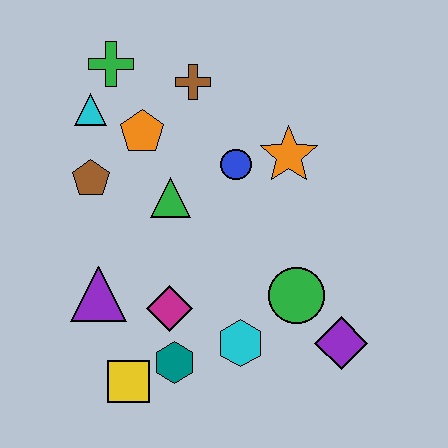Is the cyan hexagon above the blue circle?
No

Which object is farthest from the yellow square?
The green cross is farthest from the yellow square.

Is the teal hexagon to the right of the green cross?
Yes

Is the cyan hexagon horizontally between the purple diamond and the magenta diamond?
Yes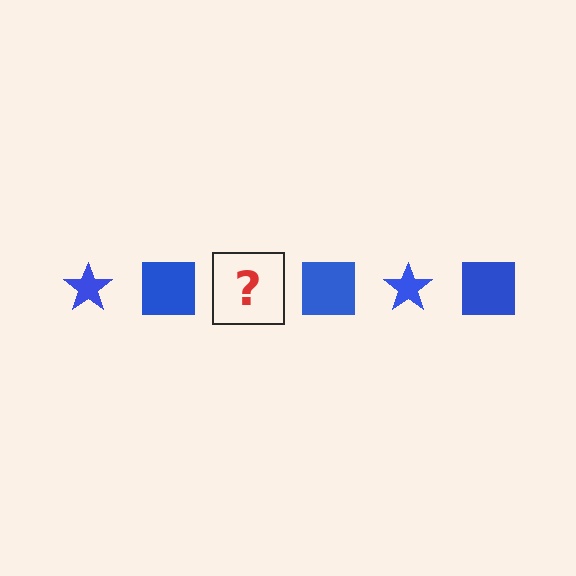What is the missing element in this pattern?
The missing element is a blue star.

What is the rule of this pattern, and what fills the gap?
The rule is that the pattern cycles through star, square shapes in blue. The gap should be filled with a blue star.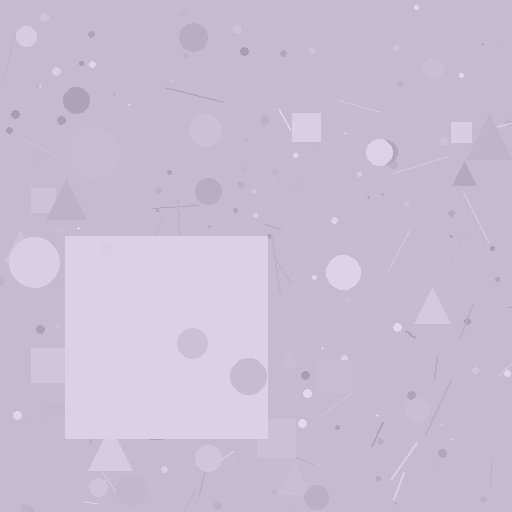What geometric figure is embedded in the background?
A square is embedded in the background.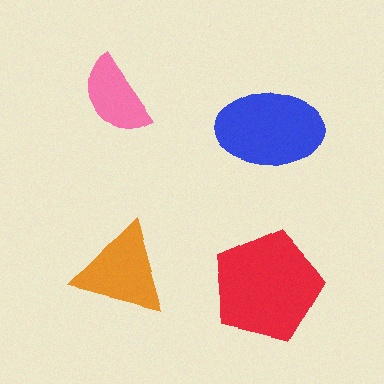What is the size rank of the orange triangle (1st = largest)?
3rd.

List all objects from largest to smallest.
The red pentagon, the blue ellipse, the orange triangle, the pink semicircle.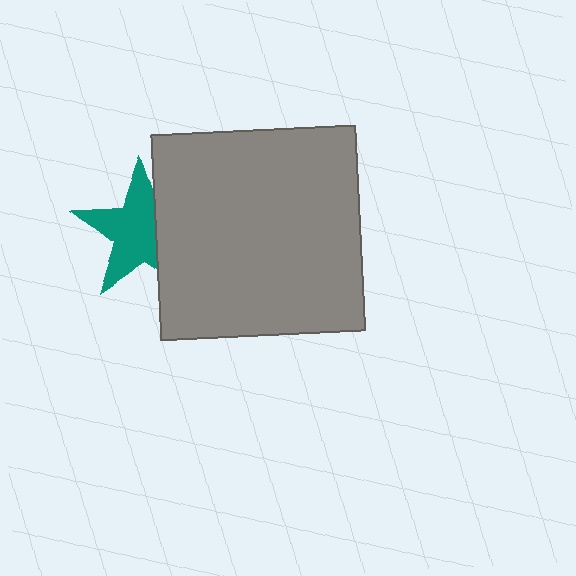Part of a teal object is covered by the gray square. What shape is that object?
It is a star.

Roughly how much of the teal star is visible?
Most of it is visible (roughly 66%).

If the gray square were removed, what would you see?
You would see the complete teal star.